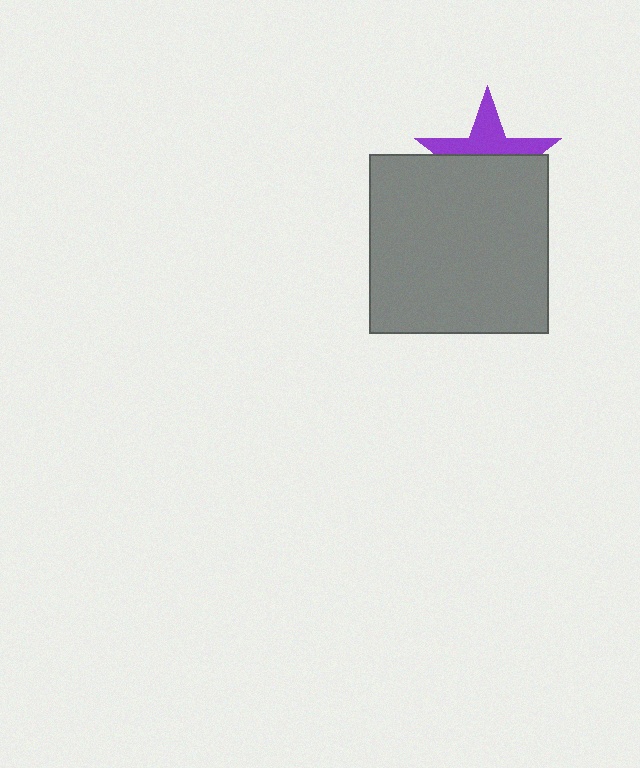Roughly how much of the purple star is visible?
A small part of it is visible (roughly 42%).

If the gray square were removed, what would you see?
You would see the complete purple star.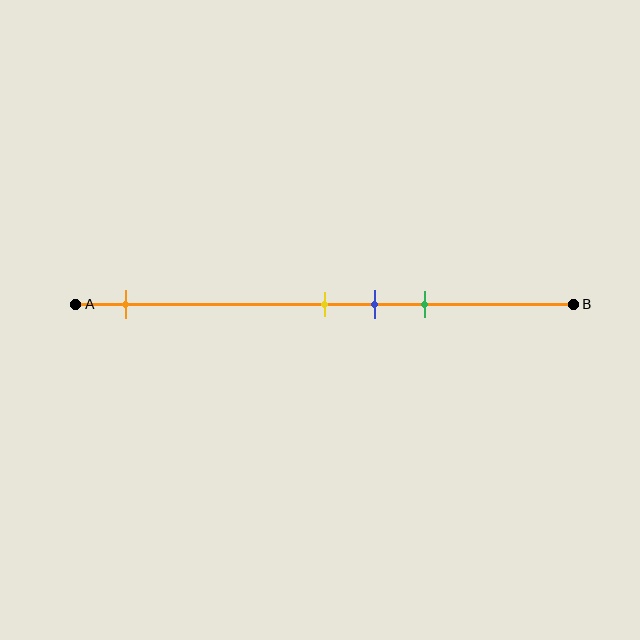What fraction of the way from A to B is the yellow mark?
The yellow mark is approximately 50% (0.5) of the way from A to B.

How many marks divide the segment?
There are 4 marks dividing the segment.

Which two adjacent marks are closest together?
The yellow and blue marks are the closest adjacent pair.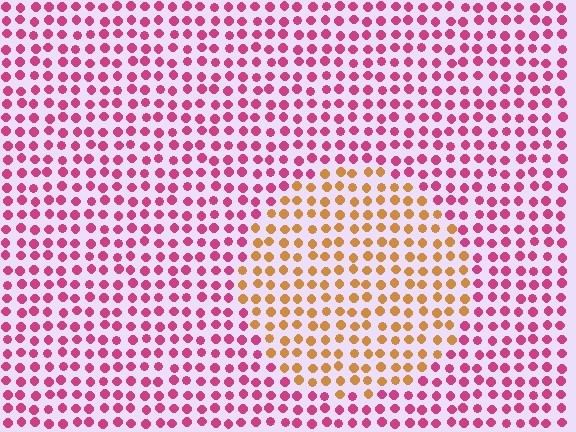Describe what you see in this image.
The image is filled with small magenta elements in a uniform arrangement. A circle-shaped region is visible where the elements are tinted to a slightly different hue, forming a subtle color boundary.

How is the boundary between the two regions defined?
The boundary is defined purely by a slight shift in hue (about 62 degrees). Spacing, size, and orientation are identical on both sides.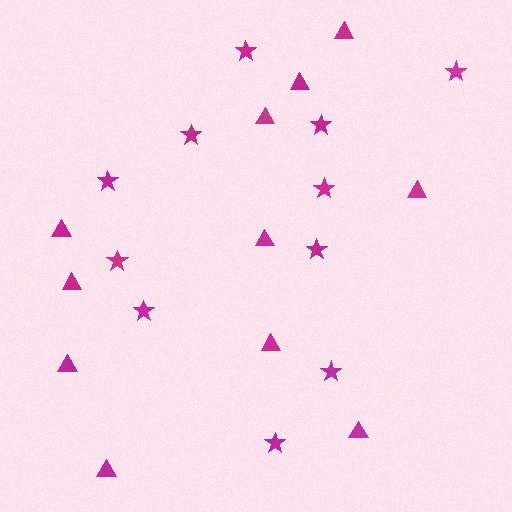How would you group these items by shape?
There are 2 groups: one group of stars (11) and one group of triangles (11).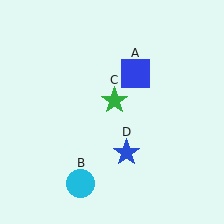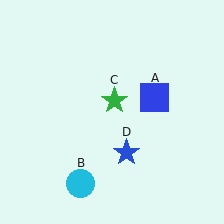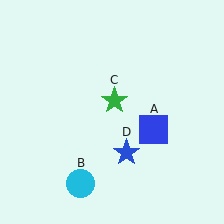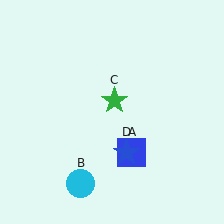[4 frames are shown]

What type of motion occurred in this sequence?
The blue square (object A) rotated clockwise around the center of the scene.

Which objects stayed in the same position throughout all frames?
Cyan circle (object B) and green star (object C) and blue star (object D) remained stationary.